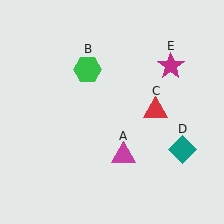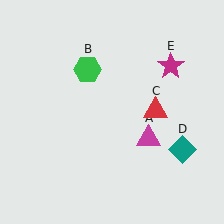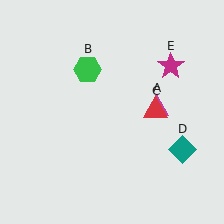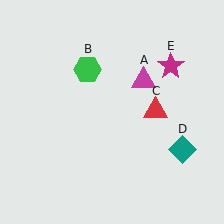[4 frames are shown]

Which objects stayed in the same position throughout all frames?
Green hexagon (object B) and red triangle (object C) and teal diamond (object D) and magenta star (object E) remained stationary.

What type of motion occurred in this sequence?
The magenta triangle (object A) rotated counterclockwise around the center of the scene.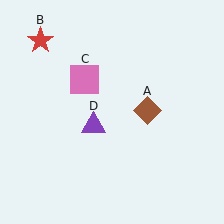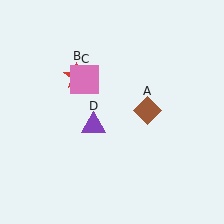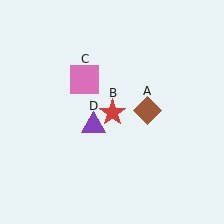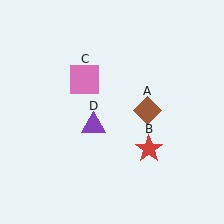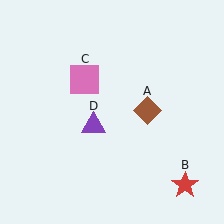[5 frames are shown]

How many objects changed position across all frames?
1 object changed position: red star (object B).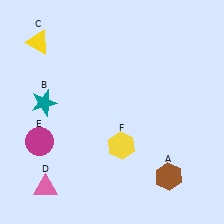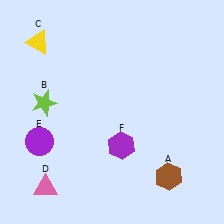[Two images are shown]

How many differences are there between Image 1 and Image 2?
There are 3 differences between the two images.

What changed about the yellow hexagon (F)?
In Image 1, F is yellow. In Image 2, it changed to purple.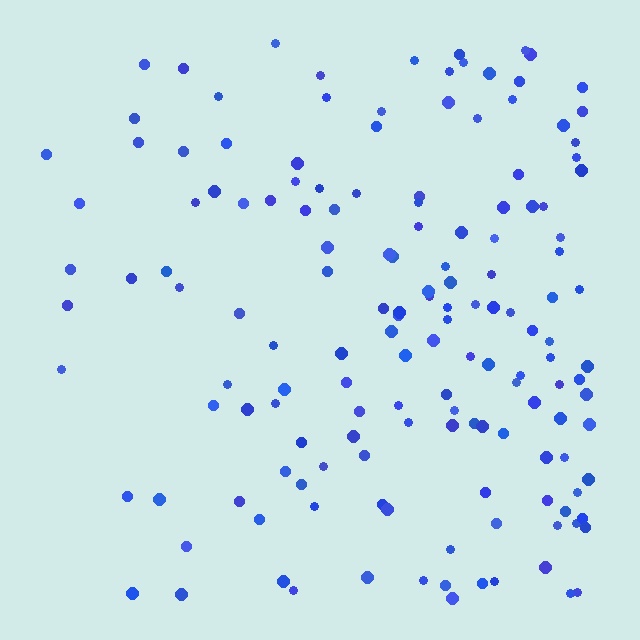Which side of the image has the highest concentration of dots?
The right.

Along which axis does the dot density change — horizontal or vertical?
Horizontal.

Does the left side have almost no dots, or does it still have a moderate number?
Still a moderate number, just noticeably fewer than the right.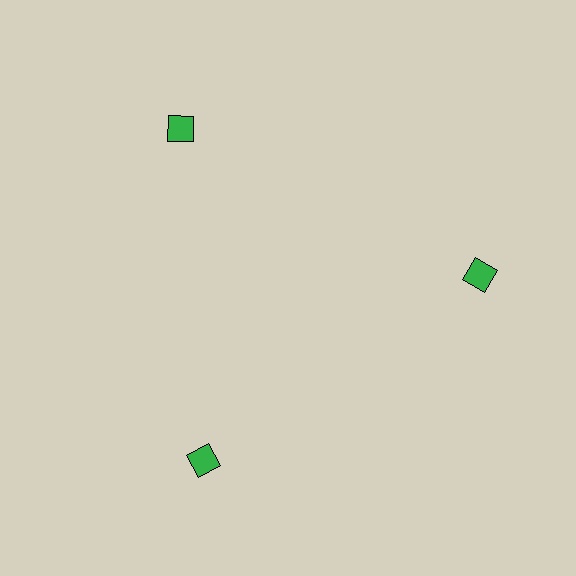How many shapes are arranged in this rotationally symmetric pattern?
There are 3 shapes, arranged in 3 groups of 1.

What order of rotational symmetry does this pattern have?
This pattern has 3-fold rotational symmetry.